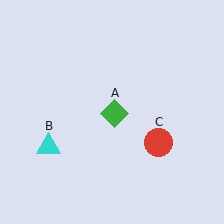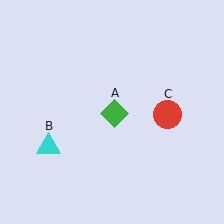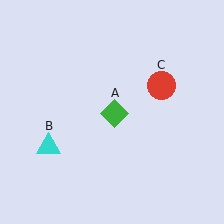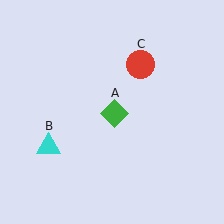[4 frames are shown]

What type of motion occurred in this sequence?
The red circle (object C) rotated counterclockwise around the center of the scene.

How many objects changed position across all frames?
1 object changed position: red circle (object C).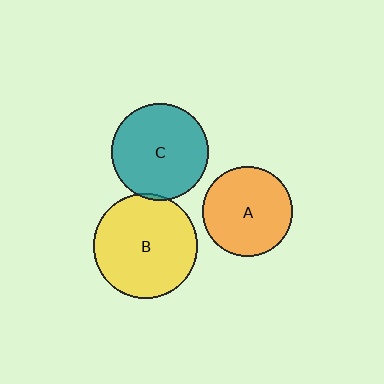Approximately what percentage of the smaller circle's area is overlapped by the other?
Approximately 5%.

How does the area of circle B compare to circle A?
Approximately 1.4 times.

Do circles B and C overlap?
Yes.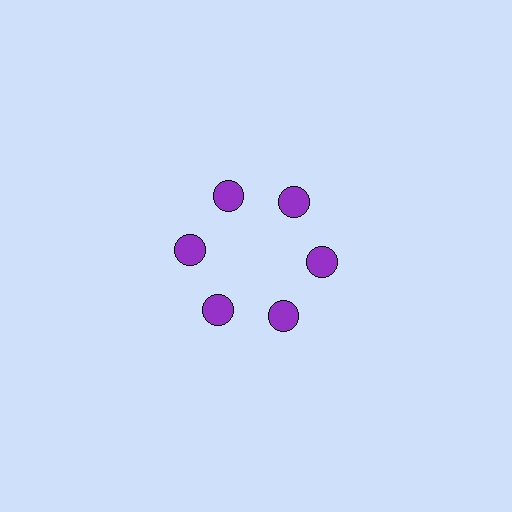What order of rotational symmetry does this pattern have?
This pattern has 6-fold rotational symmetry.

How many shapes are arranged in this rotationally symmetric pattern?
There are 6 shapes, arranged in 6 groups of 1.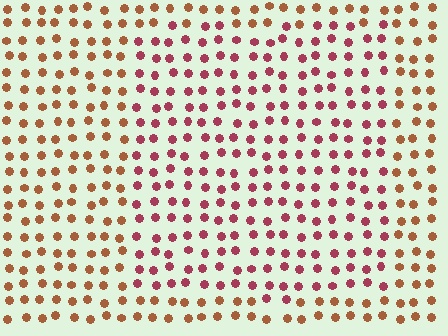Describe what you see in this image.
The image is filled with small brown elements in a uniform arrangement. A rectangle-shaped region is visible where the elements are tinted to a slightly different hue, forming a subtle color boundary.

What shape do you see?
I see a rectangle.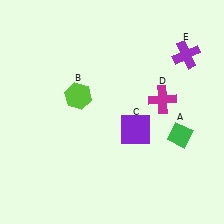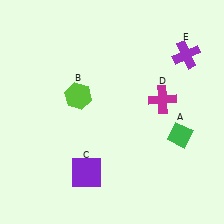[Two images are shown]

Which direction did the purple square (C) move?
The purple square (C) moved left.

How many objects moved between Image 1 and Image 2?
1 object moved between the two images.